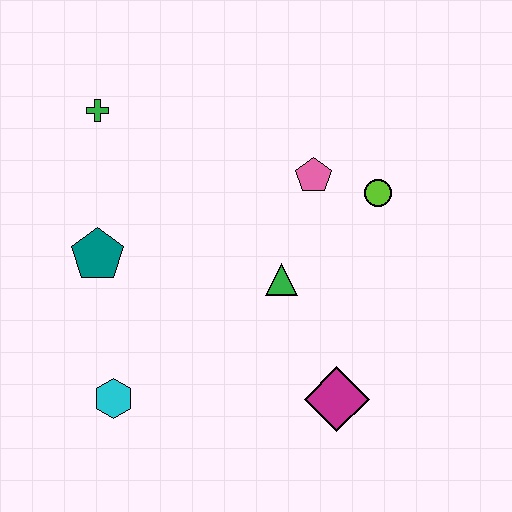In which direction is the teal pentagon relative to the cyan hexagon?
The teal pentagon is above the cyan hexagon.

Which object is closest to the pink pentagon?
The lime circle is closest to the pink pentagon.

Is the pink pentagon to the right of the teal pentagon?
Yes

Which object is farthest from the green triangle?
The green cross is farthest from the green triangle.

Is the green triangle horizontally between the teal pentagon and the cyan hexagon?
No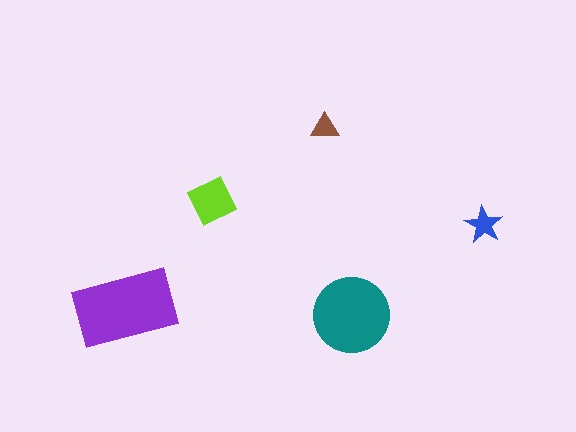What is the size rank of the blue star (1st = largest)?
4th.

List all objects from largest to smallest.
The purple rectangle, the teal circle, the lime square, the blue star, the brown triangle.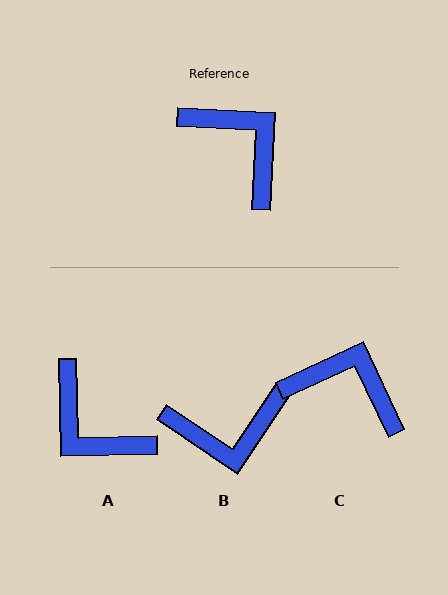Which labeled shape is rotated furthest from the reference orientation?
A, about 176 degrees away.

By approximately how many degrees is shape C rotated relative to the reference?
Approximately 28 degrees counter-clockwise.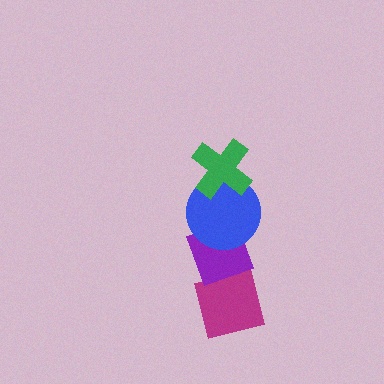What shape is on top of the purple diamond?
The blue circle is on top of the purple diamond.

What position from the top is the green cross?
The green cross is 1st from the top.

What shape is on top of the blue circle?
The green cross is on top of the blue circle.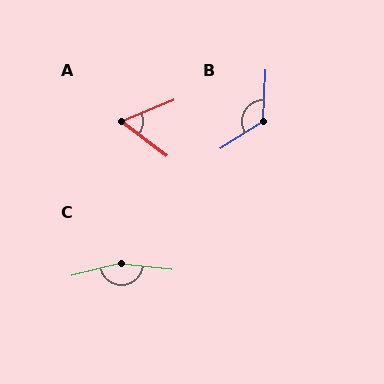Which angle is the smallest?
A, at approximately 60 degrees.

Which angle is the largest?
C, at approximately 160 degrees.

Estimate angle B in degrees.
Approximately 124 degrees.